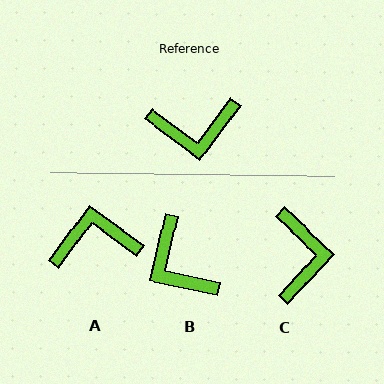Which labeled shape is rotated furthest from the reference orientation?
A, about 179 degrees away.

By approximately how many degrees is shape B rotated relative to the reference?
Approximately 66 degrees clockwise.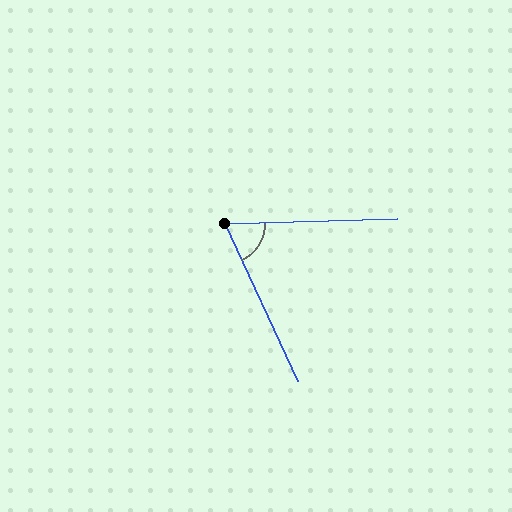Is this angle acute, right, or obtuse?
It is acute.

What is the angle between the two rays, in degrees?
Approximately 67 degrees.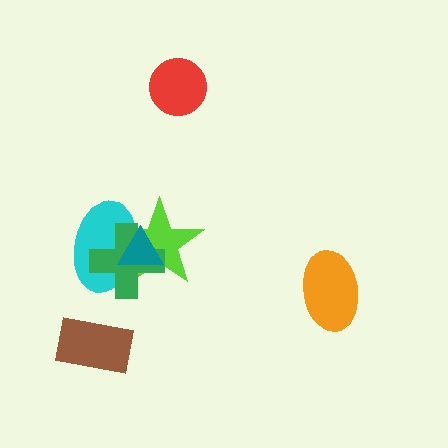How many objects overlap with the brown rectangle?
0 objects overlap with the brown rectangle.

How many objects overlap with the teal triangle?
3 objects overlap with the teal triangle.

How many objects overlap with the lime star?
3 objects overlap with the lime star.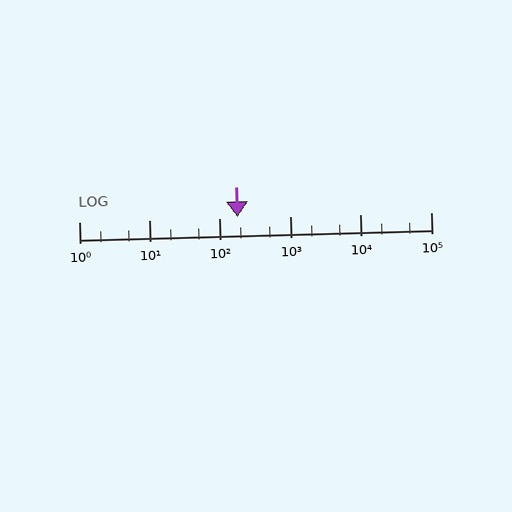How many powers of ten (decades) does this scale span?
The scale spans 5 decades, from 1 to 100000.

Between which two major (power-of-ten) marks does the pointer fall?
The pointer is between 100 and 1000.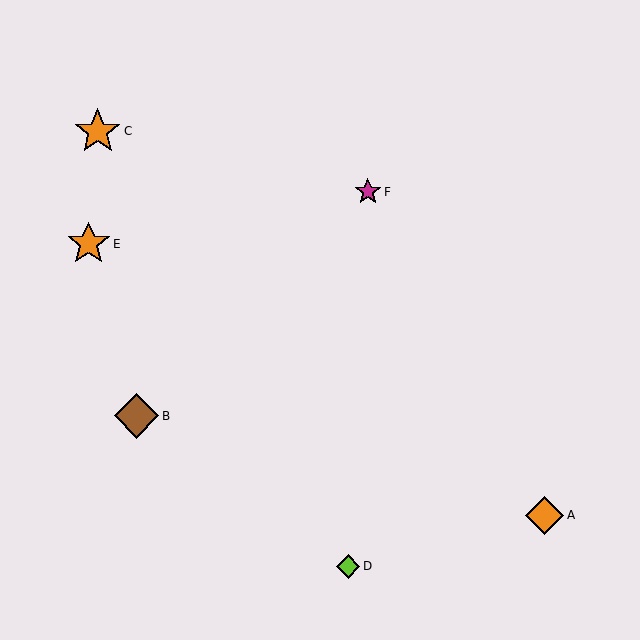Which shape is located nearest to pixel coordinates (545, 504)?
The orange diamond (labeled A) at (544, 516) is nearest to that location.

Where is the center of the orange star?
The center of the orange star is at (98, 131).